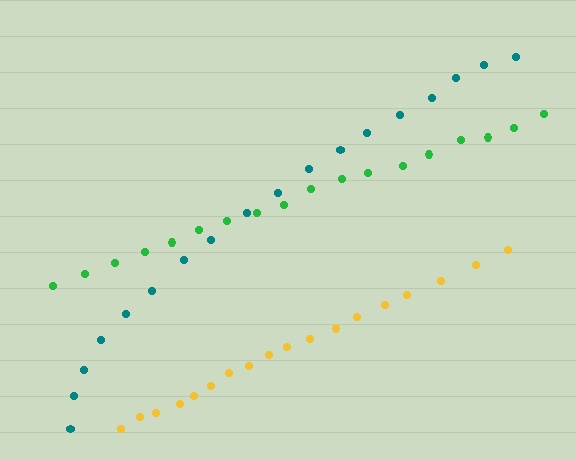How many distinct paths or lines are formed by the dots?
There are 3 distinct paths.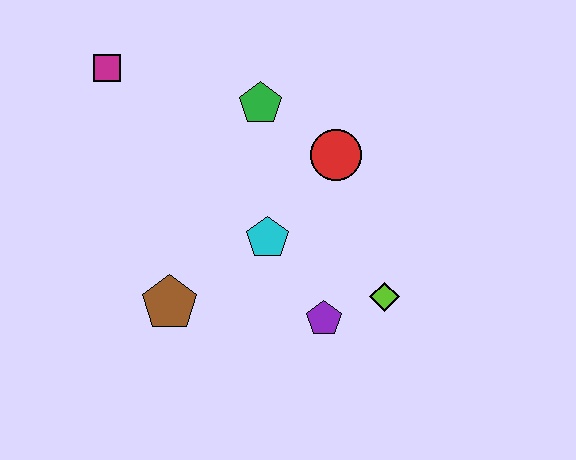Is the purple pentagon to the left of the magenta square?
No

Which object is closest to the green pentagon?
The red circle is closest to the green pentagon.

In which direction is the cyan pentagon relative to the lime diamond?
The cyan pentagon is to the left of the lime diamond.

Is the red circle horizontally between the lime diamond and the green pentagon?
Yes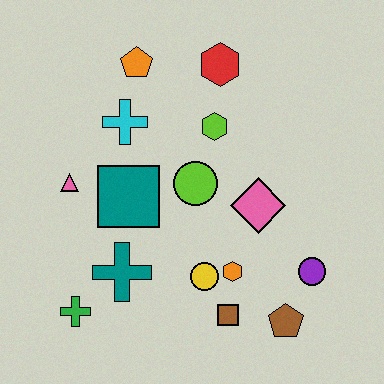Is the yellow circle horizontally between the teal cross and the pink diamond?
Yes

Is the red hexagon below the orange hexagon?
No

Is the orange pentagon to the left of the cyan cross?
No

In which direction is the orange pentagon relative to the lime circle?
The orange pentagon is above the lime circle.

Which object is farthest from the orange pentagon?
The brown pentagon is farthest from the orange pentagon.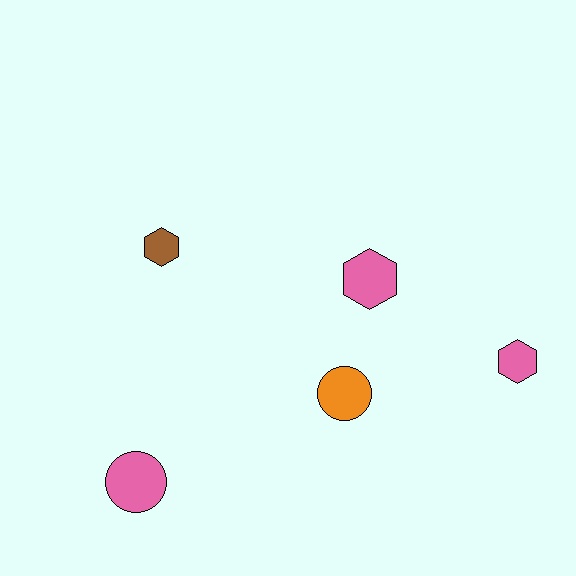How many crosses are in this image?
There are no crosses.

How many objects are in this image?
There are 5 objects.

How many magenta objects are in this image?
There are no magenta objects.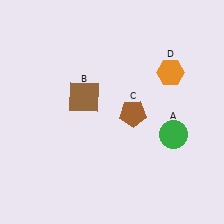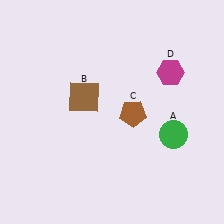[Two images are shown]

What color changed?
The hexagon (D) changed from orange in Image 1 to magenta in Image 2.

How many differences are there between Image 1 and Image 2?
There is 1 difference between the two images.